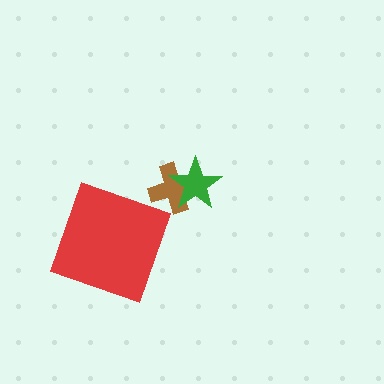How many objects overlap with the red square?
0 objects overlap with the red square.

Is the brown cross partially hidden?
Yes, it is partially covered by another shape.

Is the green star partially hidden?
No, no other shape covers it.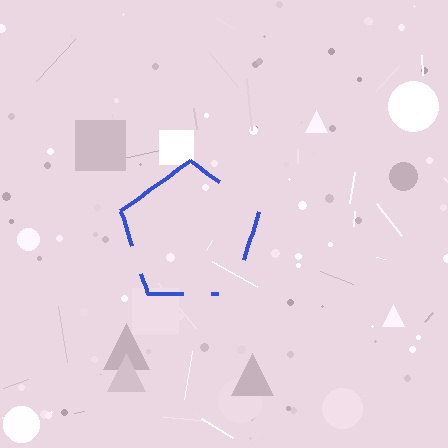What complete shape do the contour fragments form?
The contour fragments form a pentagon.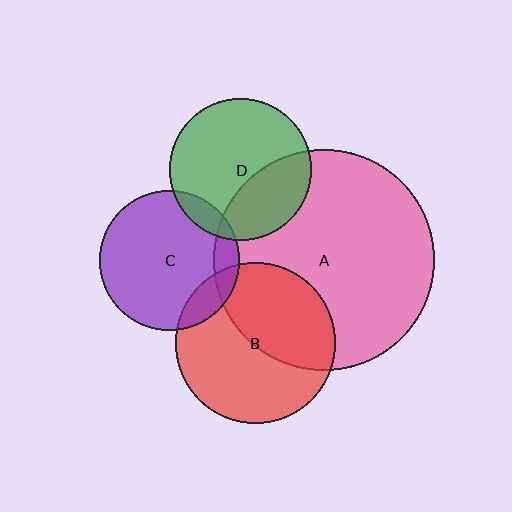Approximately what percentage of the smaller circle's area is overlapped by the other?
Approximately 15%.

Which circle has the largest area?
Circle A (pink).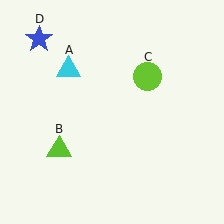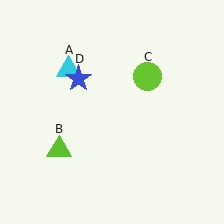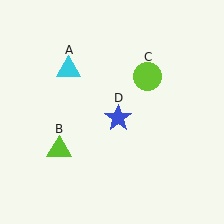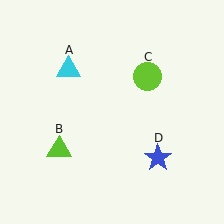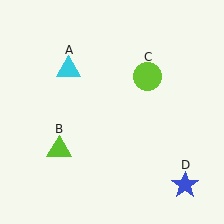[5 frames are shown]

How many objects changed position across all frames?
1 object changed position: blue star (object D).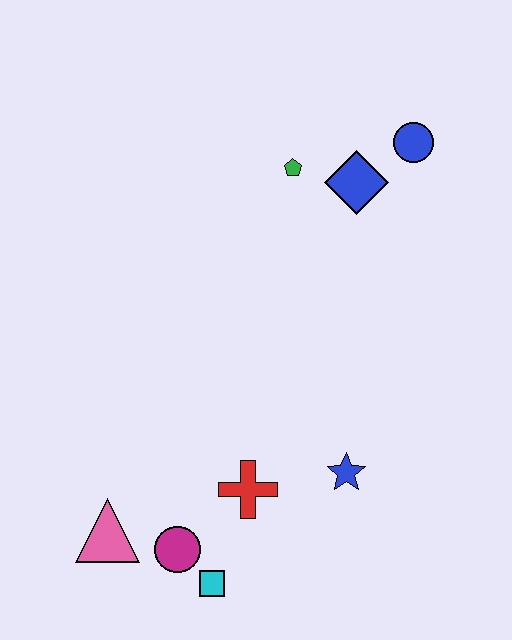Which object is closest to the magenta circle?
The cyan square is closest to the magenta circle.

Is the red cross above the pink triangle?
Yes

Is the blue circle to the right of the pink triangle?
Yes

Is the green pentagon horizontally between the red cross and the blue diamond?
Yes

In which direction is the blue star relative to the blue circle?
The blue star is below the blue circle.